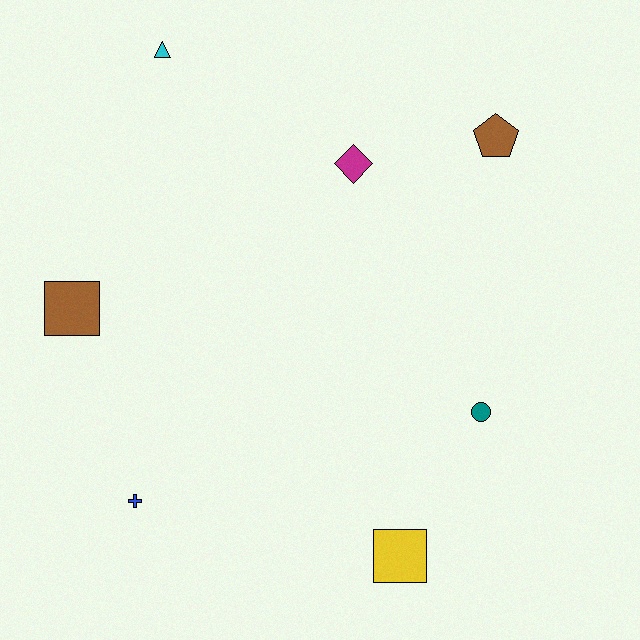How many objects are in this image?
There are 7 objects.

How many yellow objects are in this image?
There is 1 yellow object.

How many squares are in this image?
There are 2 squares.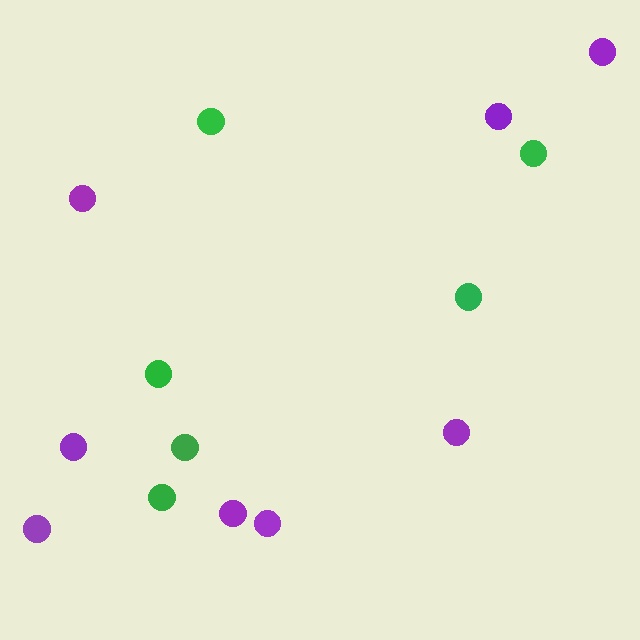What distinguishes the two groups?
There are 2 groups: one group of green circles (6) and one group of purple circles (8).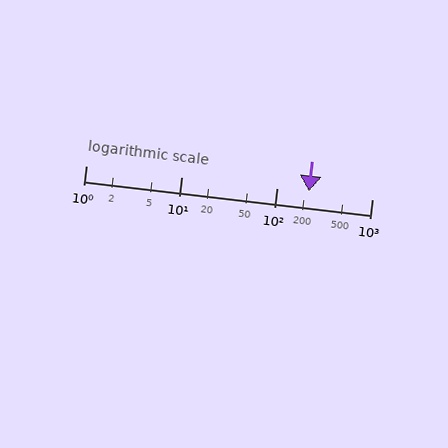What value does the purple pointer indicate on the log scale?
The pointer indicates approximately 220.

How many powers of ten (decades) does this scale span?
The scale spans 3 decades, from 1 to 1000.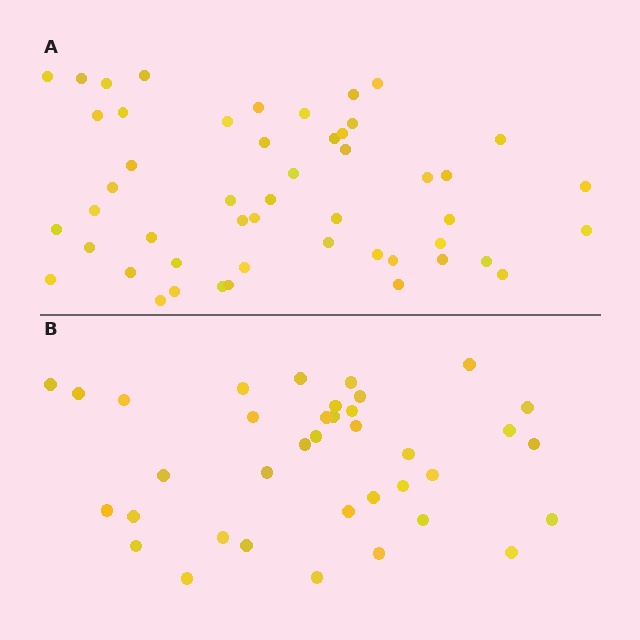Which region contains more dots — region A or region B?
Region A (the top region) has more dots.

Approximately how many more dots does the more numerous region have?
Region A has approximately 15 more dots than region B.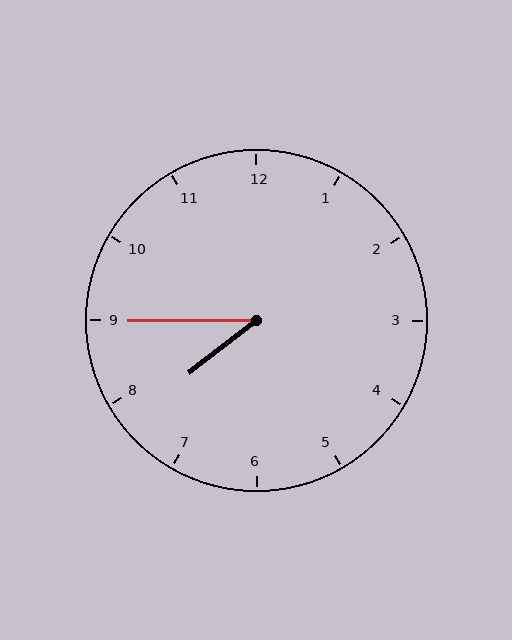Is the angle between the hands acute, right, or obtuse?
It is acute.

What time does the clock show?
7:45.